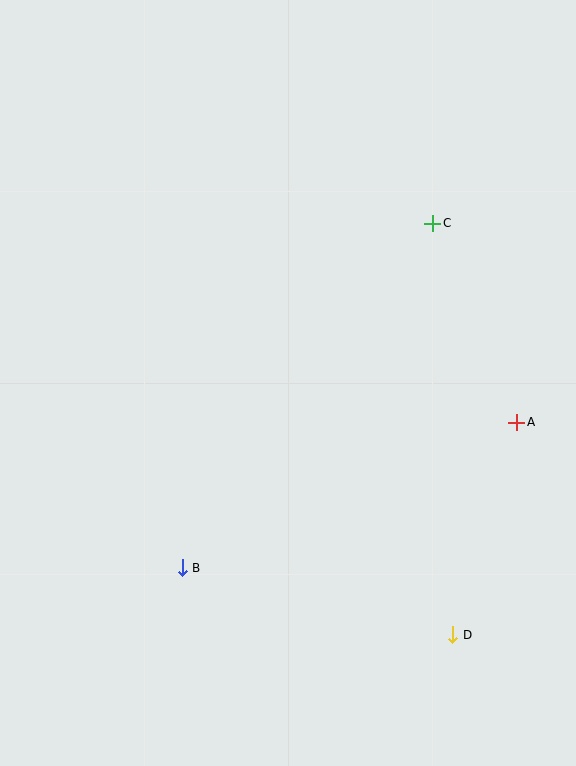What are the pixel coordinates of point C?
Point C is at (433, 223).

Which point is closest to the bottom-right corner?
Point D is closest to the bottom-right corner.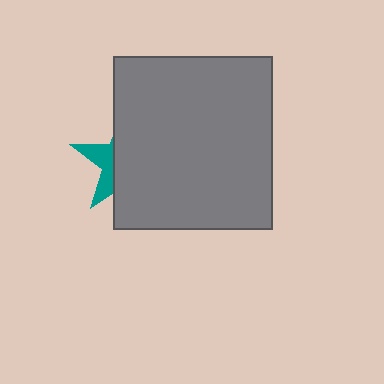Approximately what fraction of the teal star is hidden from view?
Roughly 69% of the teal star is hidden behind the gray rectangle.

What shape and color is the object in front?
The object in front is a gray rectangle.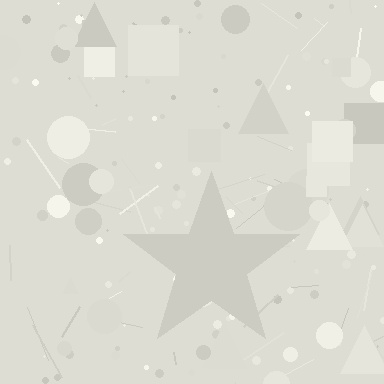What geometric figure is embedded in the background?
A star is embedded in the background.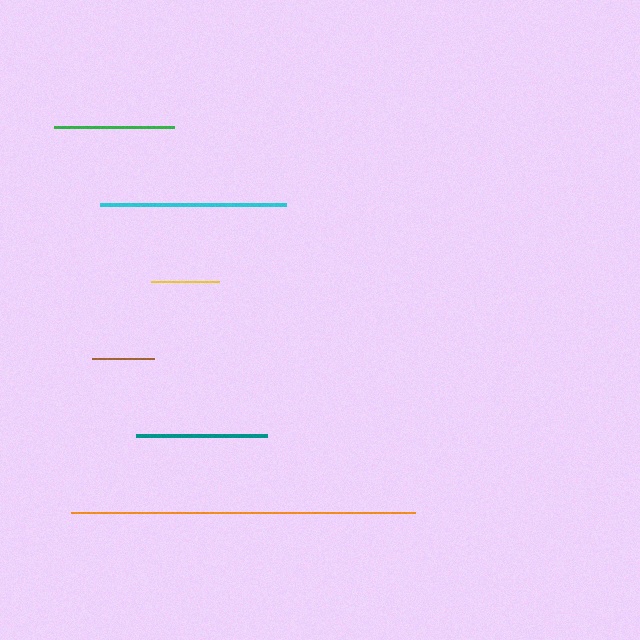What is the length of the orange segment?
The orange segment is approximately 344 pixels long.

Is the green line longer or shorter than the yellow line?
The green line is longer than the yellow line.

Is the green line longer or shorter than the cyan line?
The cyan line is longer than the green line.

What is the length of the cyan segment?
The cyan segment is approximately 186 pixels long.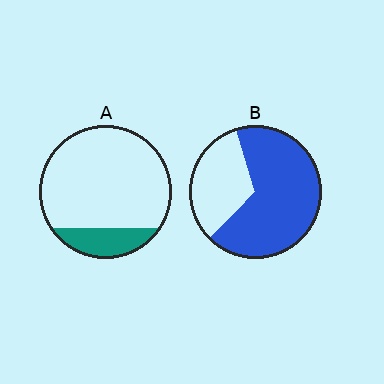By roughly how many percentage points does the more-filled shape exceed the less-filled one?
By roughly 50 percentage points (B over A).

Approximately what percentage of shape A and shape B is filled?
A is approximately 15% and B is approximately 70%.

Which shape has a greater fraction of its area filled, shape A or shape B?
Shape B.